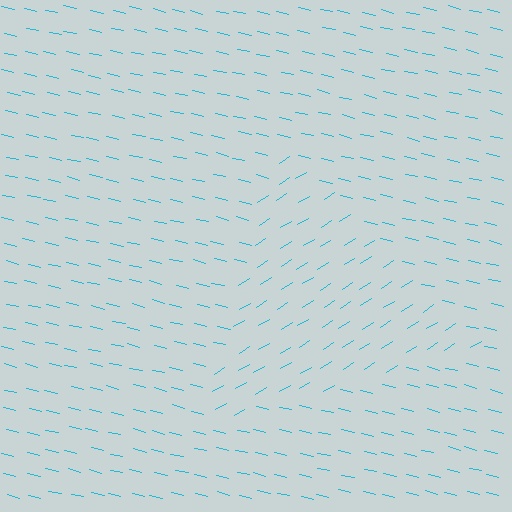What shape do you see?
I see a triangle.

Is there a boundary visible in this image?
Yes, there is a texture boundary formed by a change in line orientation.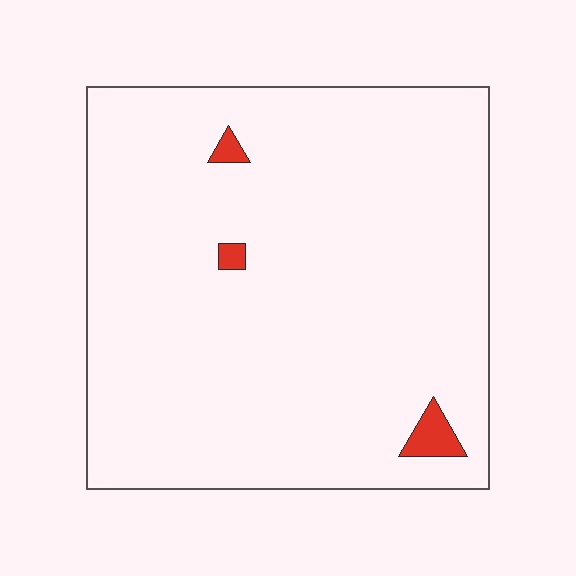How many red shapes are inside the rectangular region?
3.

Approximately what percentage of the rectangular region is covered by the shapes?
Approximately 0%.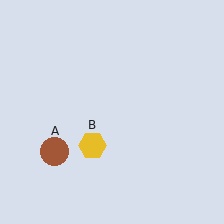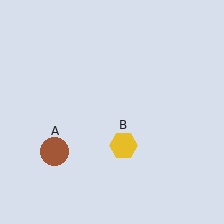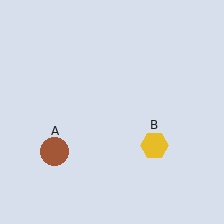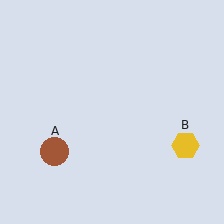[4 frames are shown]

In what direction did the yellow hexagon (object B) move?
The yellow hexagon (object B) moved right.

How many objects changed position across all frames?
1 object changed position: yellow hexagon (object B).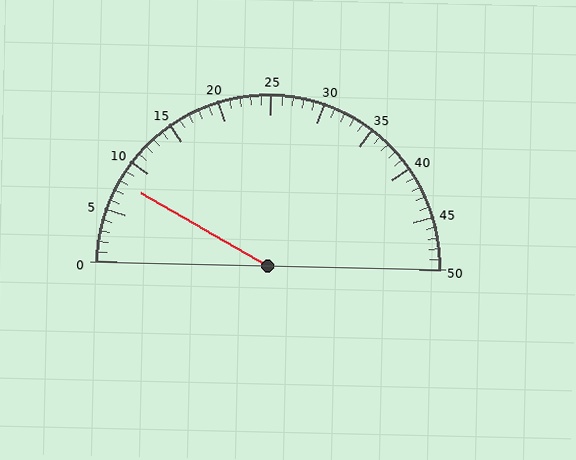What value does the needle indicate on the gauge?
The needle indicates approximately 8.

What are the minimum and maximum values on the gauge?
The gauge ranges from 0 to 50.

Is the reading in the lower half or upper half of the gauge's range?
The reading is in the lower half of the range (0 to 50).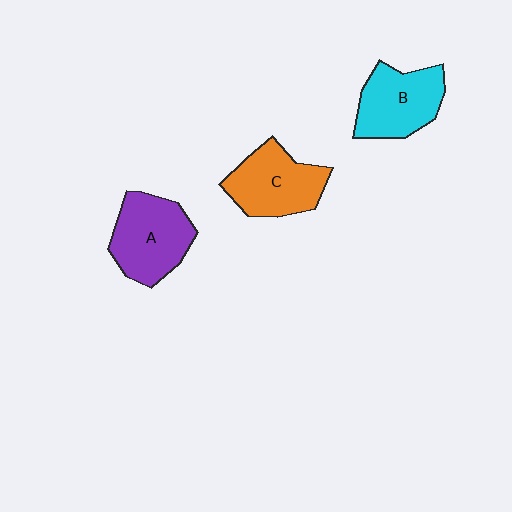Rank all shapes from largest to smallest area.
From largest to smallest: A (purple), C (orange), B (cyan).